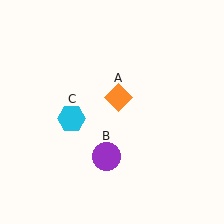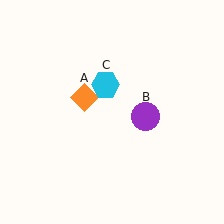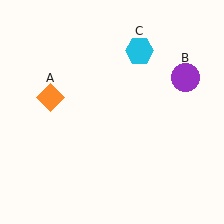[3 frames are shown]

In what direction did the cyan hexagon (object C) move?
The cyan hexagon (object C) moved up and to the right.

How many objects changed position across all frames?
3 objects changed position: orange diamond (object A), purple circle (object B), cyan hexagon (object C).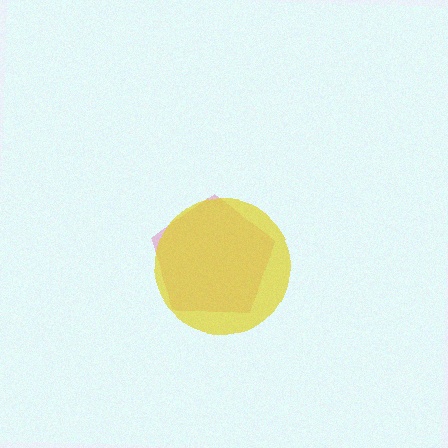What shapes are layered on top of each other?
The layered shapes are: a pink pentagon, a yellow circle.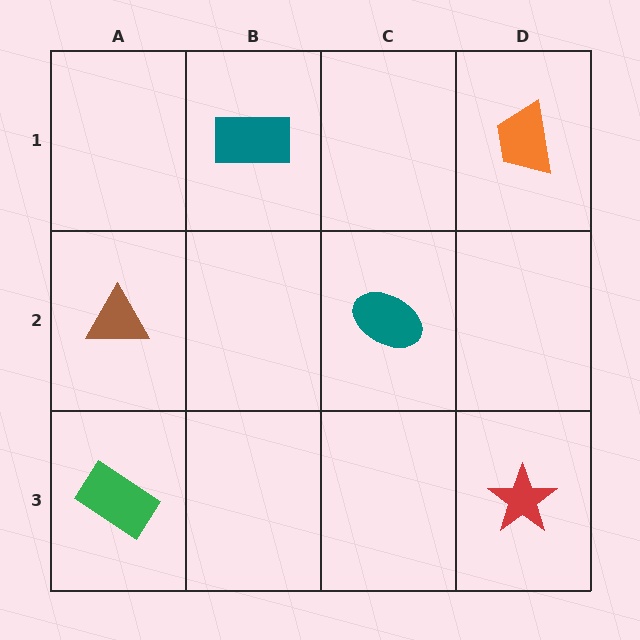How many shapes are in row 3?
2 shapes.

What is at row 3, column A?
A green rectangle.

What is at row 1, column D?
An orange trapezoid.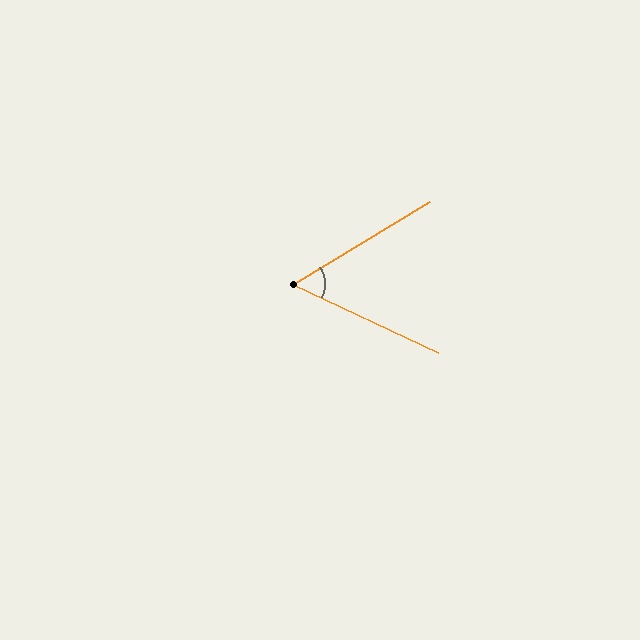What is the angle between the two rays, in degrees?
Approximately 56 degrees.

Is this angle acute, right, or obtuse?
It is acute.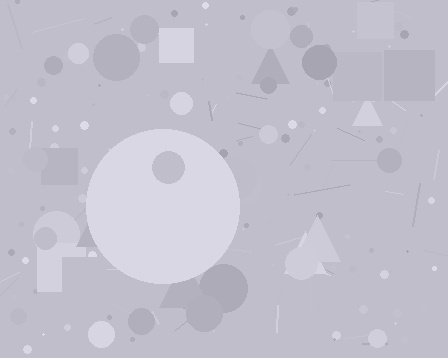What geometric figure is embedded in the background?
A circle is embedded in the background.